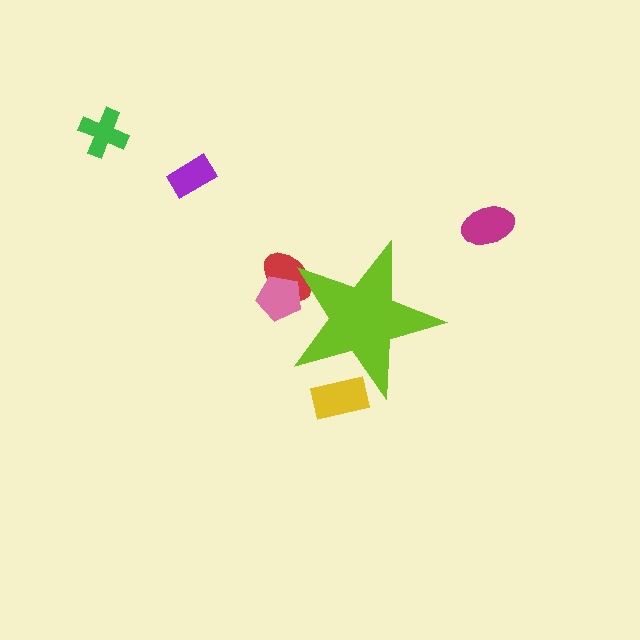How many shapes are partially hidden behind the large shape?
3 shapes are partially hidden.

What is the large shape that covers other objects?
A lime star.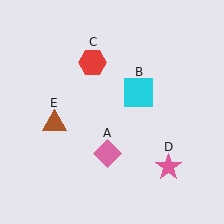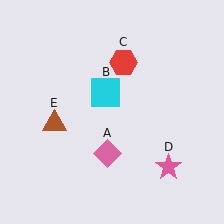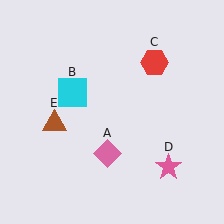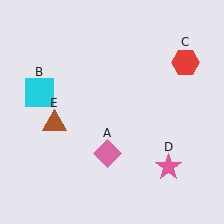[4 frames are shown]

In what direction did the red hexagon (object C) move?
The red hexagon (object C) moved right.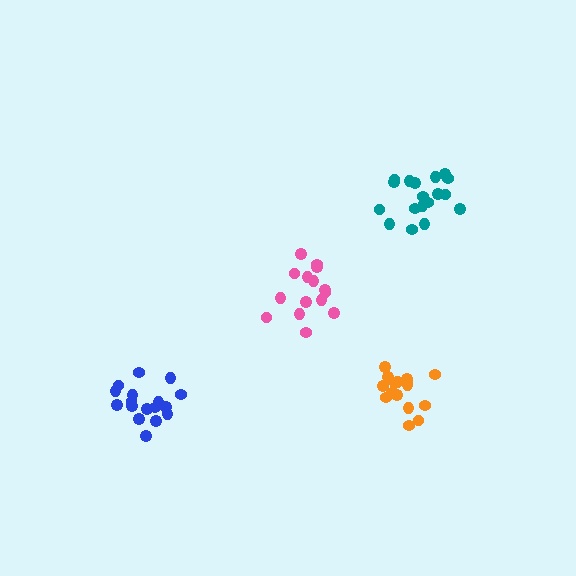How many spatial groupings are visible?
There are 4 spatial groupings.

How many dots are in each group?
Group 1: 15 dots, Group 2: 17 dots, Group 3: 18 dots, Group 4: 18 dots (68 total).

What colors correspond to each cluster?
The clusters are colored: pink, orange, teal, blue.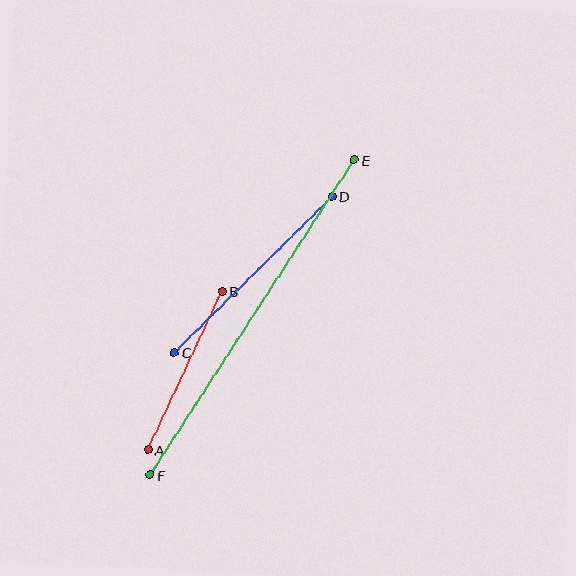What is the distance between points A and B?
The distance is approximately 175 pixels.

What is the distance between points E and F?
The distance is approximately 376 pixels.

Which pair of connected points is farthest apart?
Points E and F are farthest apart.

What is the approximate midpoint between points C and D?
The midpoint is at approximately (253, 274) pixels.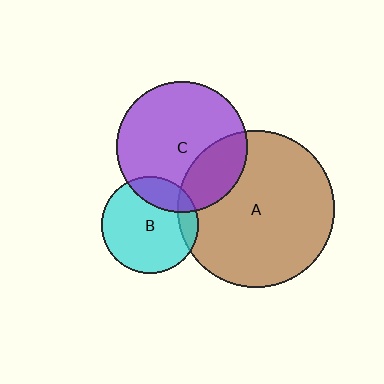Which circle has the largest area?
Circle A (brown).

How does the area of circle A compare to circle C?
Approximately 1.4 times.